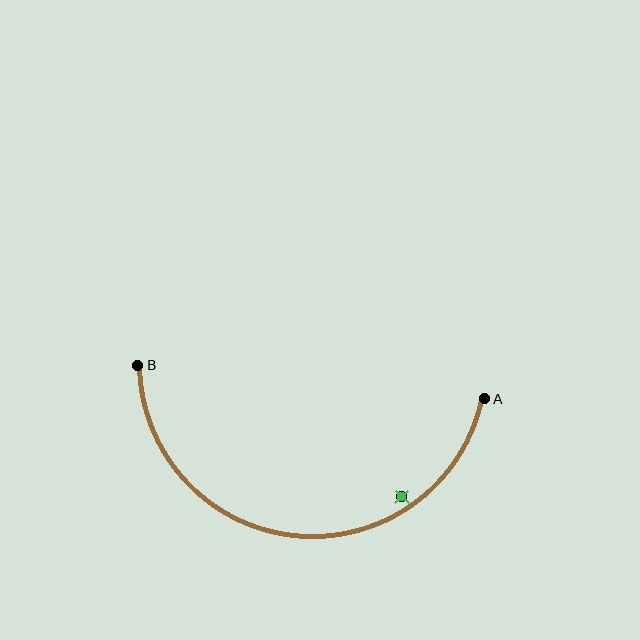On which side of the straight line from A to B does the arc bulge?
The arc bulges below the straight line connecting A and B.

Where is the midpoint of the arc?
The arc midpoint is the point on the curve farthest from the straight line joining A and B. It sits below that line.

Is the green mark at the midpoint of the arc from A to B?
No — the green mark does not lie on the arc at all. It sits slightly inside the curve.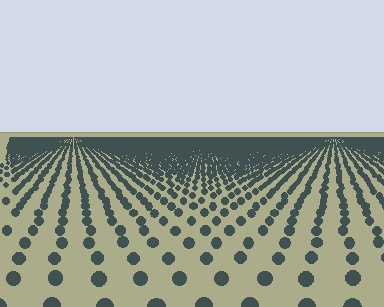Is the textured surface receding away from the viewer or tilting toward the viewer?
The surface is receding away from the viewer. Texture elements get smaller and denser toward the top.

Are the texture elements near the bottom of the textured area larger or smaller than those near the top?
Larger. Near the bottom, elements are closer to the viewer and appear at a bigger on-screen size.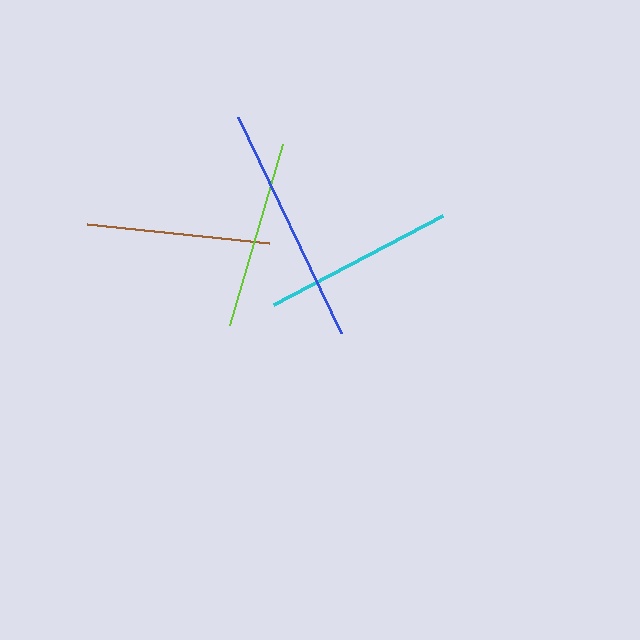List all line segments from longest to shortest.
From longest to shortest: blue, cyan, lime, brown.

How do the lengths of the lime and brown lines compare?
The lime and brown lines are approximately the same length.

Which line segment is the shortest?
The brown line is the shortest at approximately 183 pixels.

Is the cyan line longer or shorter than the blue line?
The blue line is longer than the cyan line.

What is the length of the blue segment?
The blue segment is approximately 239 pixels long.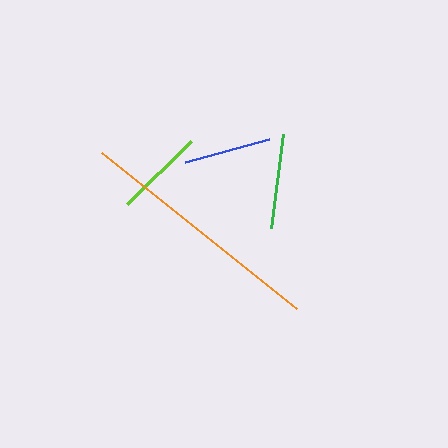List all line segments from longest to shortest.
From longest to shortest: orange, green, lime, blue.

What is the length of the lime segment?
The lime segment is approximately 90 pixels long.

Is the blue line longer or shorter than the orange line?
The orange line is longer than the blue line.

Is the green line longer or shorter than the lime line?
The green line is longer than the lime line.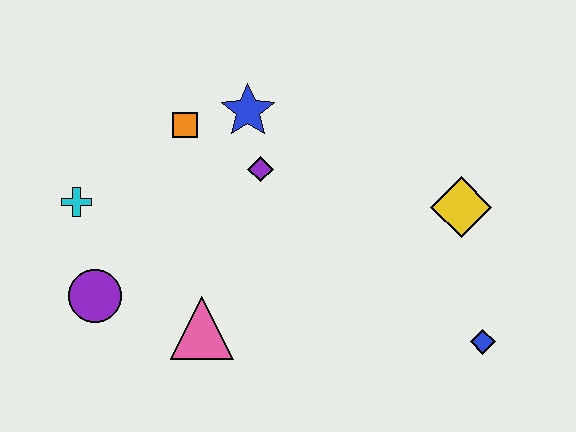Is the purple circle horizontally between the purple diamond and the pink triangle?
No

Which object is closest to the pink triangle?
The purple circle is closest to the pink triangle.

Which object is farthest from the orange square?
The blue diamond is farthest from the orange square.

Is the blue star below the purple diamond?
No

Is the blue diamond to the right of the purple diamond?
Yes